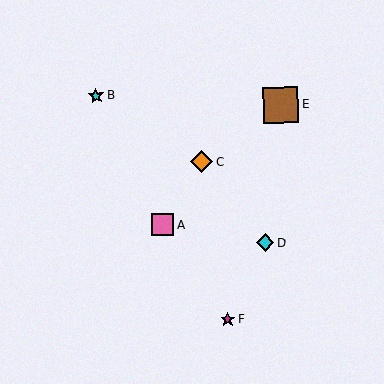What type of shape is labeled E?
Shape E is a brown square.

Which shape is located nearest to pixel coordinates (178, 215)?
The pink square (labeled A) at (163, 225) is nearest to that location.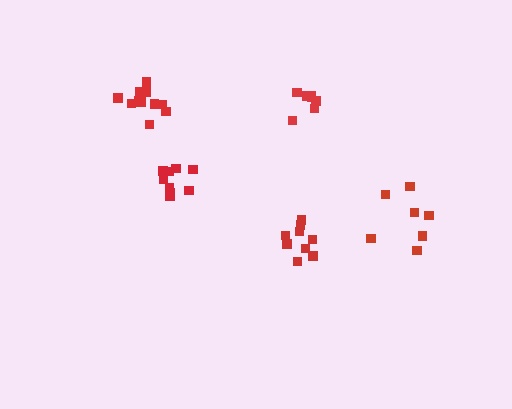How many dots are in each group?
Group 1: 11 dots, Group 2: 7 dots, Group 3: 9 dots, Group 4: 7 dots, Group 5: 9 dots (43 total).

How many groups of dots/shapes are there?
There are 5 groups.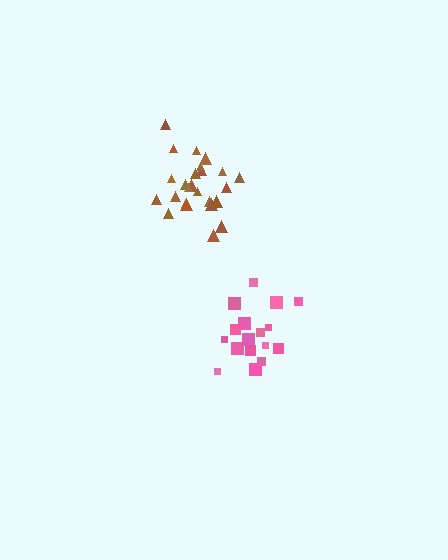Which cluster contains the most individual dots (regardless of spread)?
Brown (25).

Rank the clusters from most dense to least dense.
brown, pink.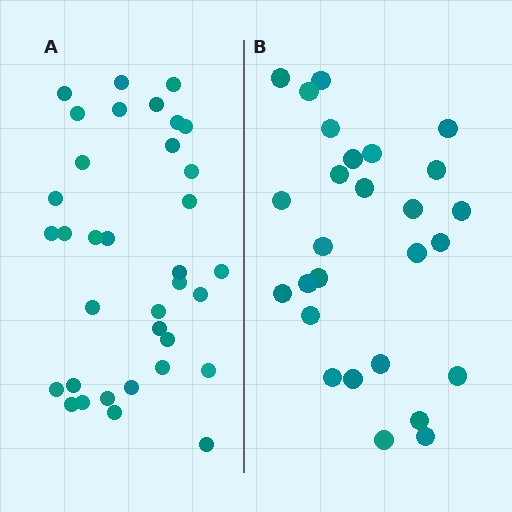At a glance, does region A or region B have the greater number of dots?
Region A (the left region) has more dots.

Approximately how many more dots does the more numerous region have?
Region A has roughly 8 or so more dots than region B.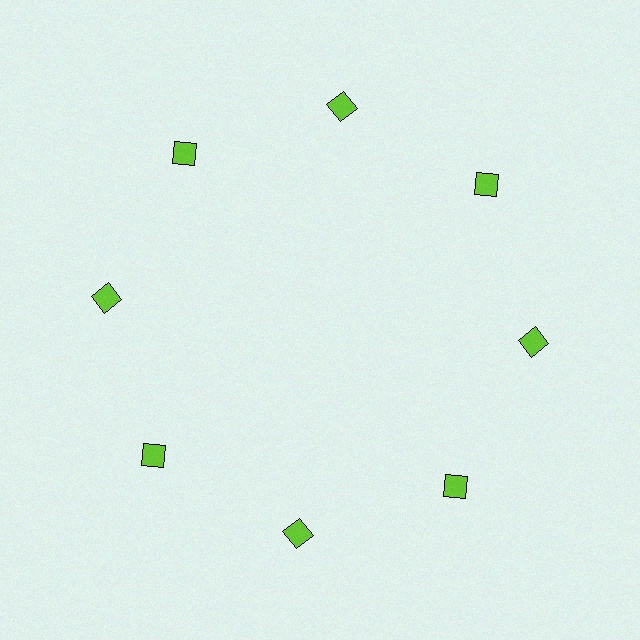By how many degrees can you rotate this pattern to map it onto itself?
The pattern maps onto itself every 45 degrees of rotation.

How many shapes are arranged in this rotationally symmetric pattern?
There are 8 shapes, arranged in 8 groups of 1.